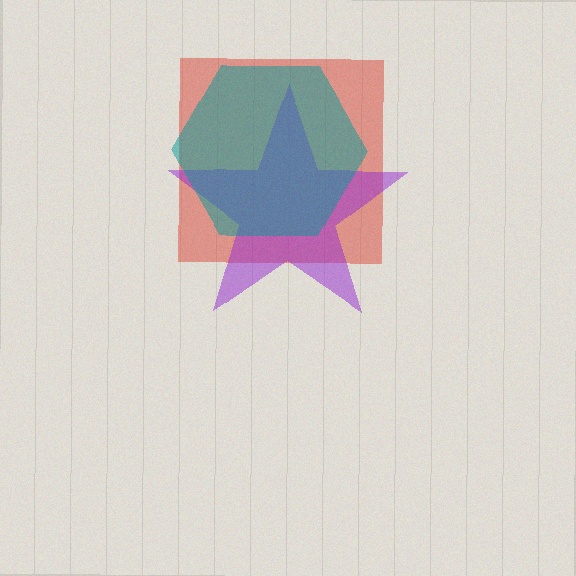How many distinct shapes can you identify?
There are 3 distinct shapes: a red square, a purple star, a teal hexagon.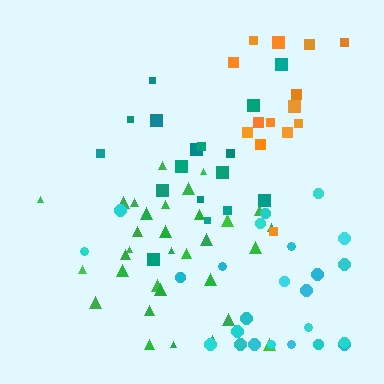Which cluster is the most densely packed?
Green.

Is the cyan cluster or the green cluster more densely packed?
Green.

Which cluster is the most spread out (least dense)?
Teal.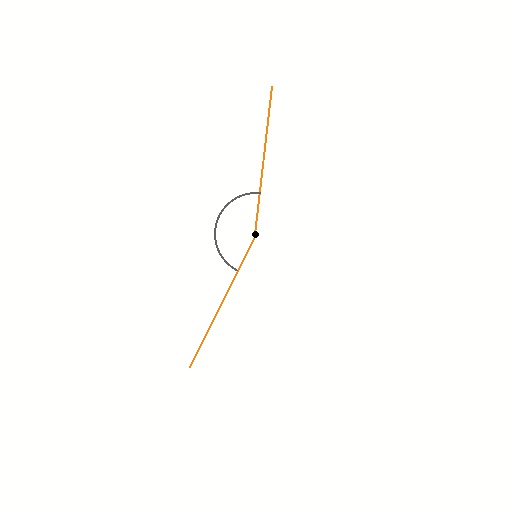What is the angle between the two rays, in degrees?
Approximately 160 degrees.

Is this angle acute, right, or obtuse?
It is obtuse.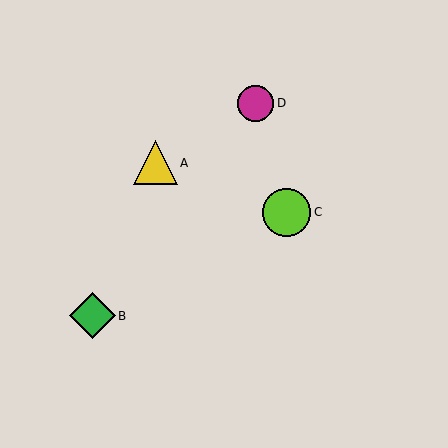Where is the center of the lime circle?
The center of the lime circle is at (286, 212).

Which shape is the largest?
The lime circle (labeled C) is the largest.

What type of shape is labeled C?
Shape C is a lime circle.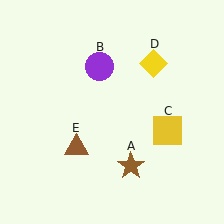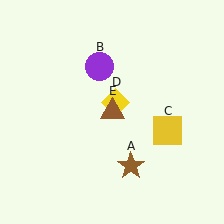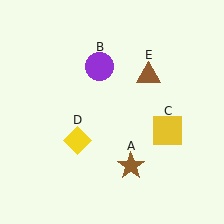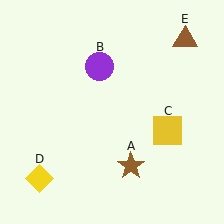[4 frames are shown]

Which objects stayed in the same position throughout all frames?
Brown star (object A) and purple circle (object B) and yellow square (object C) remained stationary.